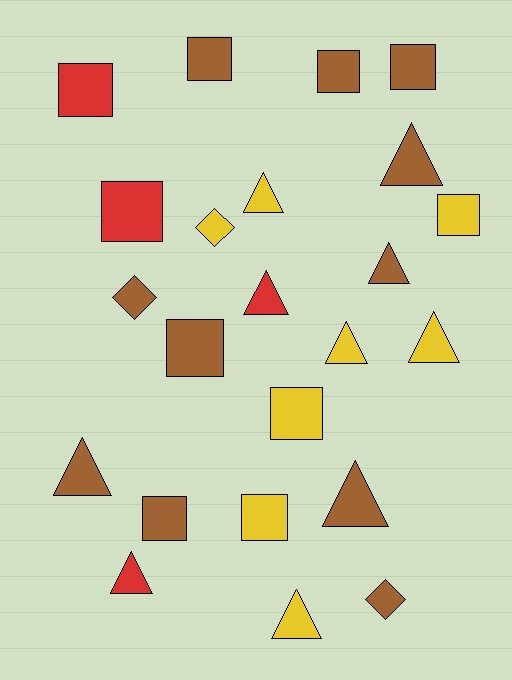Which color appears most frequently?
Brown, with 11 objects.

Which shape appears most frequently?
Triangle, with 10 objects.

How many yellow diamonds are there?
There is 1 yellow diamond.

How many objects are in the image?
There are 23 objects.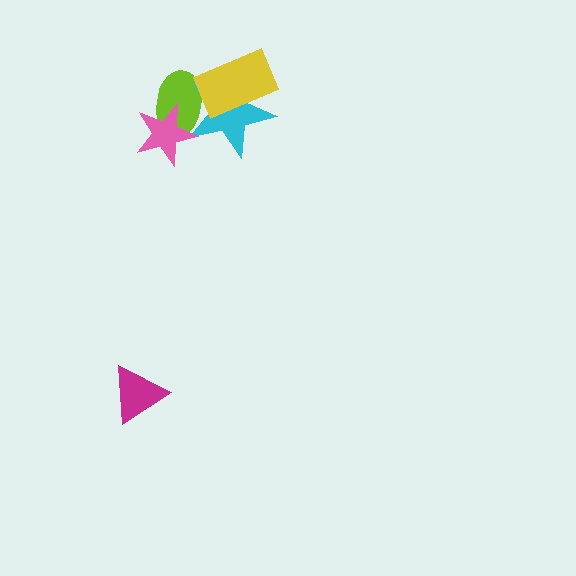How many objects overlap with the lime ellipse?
3 objects overlap with the lime ellipse.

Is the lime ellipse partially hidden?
Yes, it is partially covered by another shape.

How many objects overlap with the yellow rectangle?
2 objects overlap with the yellow rectangle.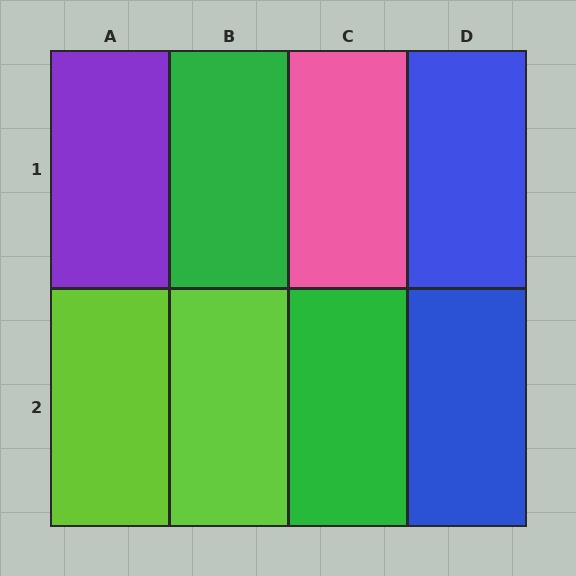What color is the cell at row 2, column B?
Lime.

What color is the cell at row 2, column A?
Lime.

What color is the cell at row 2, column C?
Green.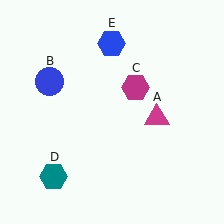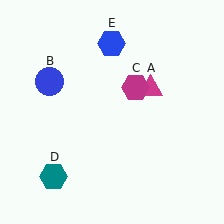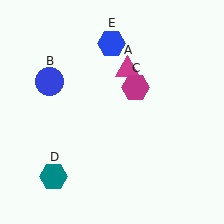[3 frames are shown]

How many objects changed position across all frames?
1 object changed position: magenta triangle (object A).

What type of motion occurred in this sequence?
The magenta triangle (object A) rotated counterclockwise around the center of the scene.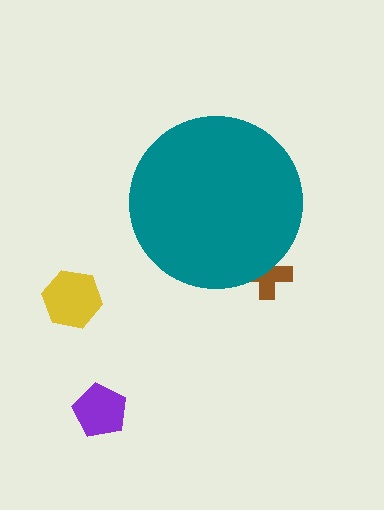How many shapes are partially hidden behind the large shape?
1 shape is partially hidden.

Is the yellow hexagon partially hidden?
No, the yellow hexagon is fully visible.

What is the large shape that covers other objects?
A teal circle.